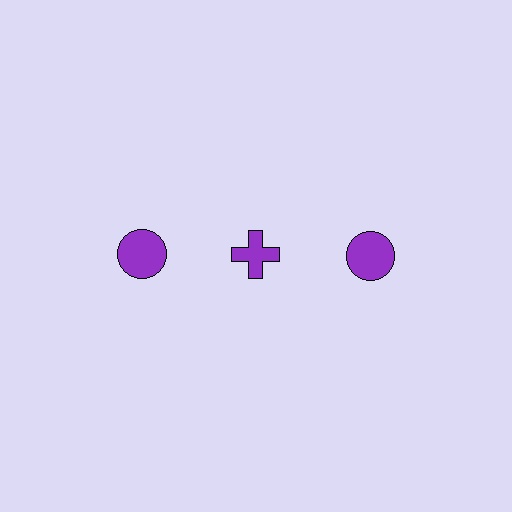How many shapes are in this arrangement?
There are 3 shapes arranged in a grid pattern.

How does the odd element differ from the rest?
It has a different shape: cross instead of circle.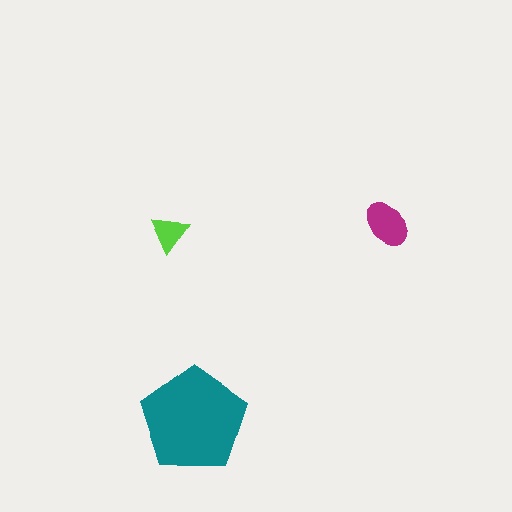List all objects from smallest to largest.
The lime triangle, the magenta ellipse, the teal pentagon.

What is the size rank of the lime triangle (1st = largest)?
3rd.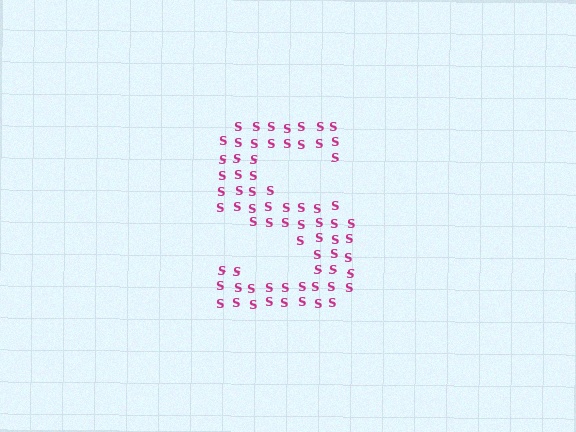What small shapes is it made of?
It is made of small letter S's.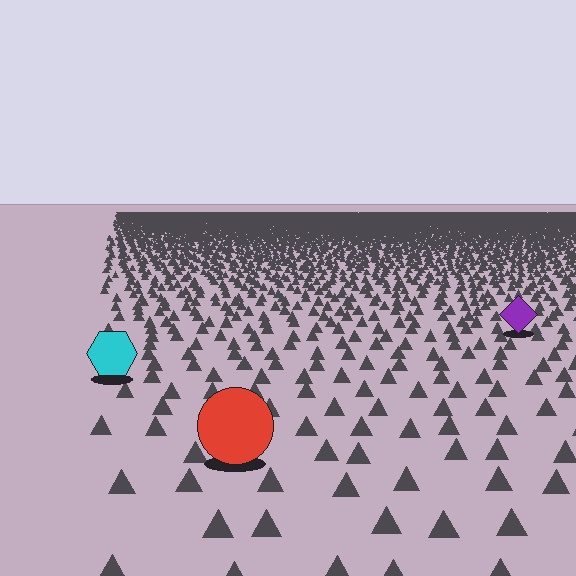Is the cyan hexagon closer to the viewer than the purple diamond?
Yes. The cyan hexagon is closer — you can tell from the texture gradient: the ground texture is coarser near it.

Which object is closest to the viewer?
The red circle is closest. The texture marks near it are larger and more spread out.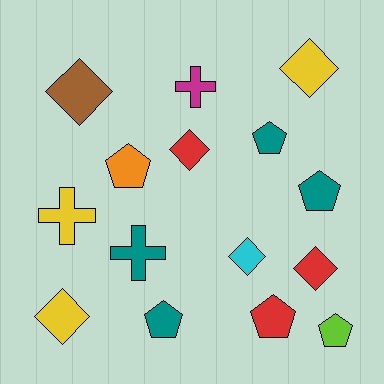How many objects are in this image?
There are 15 objects.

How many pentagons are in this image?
There are 6 pentagons.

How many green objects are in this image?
There are no green objects.